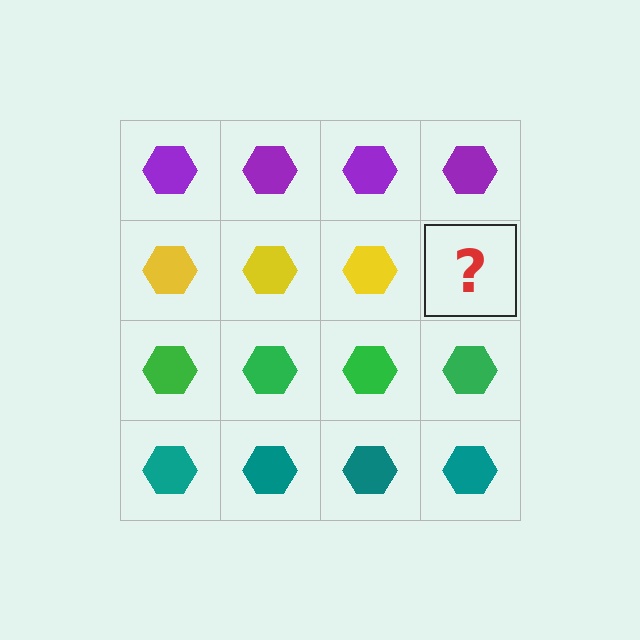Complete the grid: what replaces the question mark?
The question mark should be replaced with a yellow hexagon.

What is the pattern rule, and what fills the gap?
The rule is that each row has a consistent color. The gap should be filled with a yellow hexagon.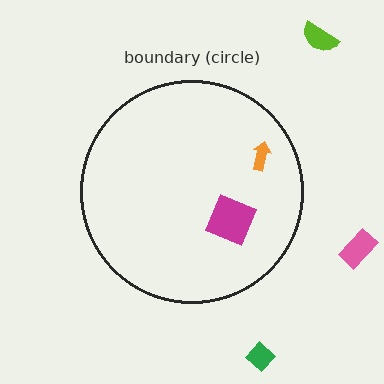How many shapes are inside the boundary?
2 inside, 3 outside.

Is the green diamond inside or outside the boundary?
Outside.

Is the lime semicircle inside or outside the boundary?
Outside.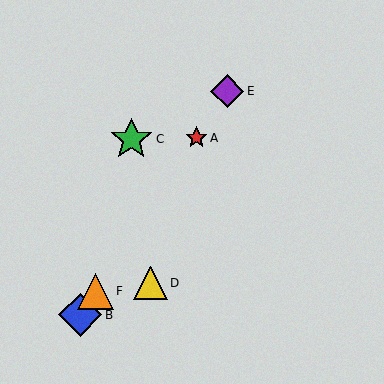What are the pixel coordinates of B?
Object B is at (80, 315).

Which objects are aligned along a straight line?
Objects A, B, E, F are aligned along a straight line.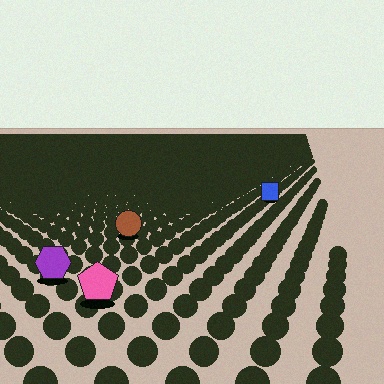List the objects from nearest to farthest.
From nearest to farthest: the pink pentagon, the purple hexagon, the brown circle, the blue square.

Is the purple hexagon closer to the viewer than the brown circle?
Yes. The purple hexagon is closer — you can tell from the texture gradient: the ground texture is coarser near it.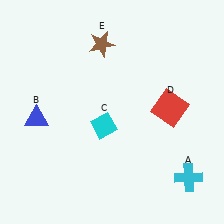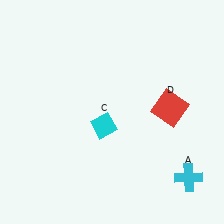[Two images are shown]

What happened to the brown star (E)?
The brown star (E) was removed in Image 2. It was in the top-left area of Image 1.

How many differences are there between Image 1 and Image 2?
There are 2 differences between the two images.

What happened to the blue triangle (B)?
The blue triangle (B) was removed in Image 2. It was in the bottom-left area of Image 1.